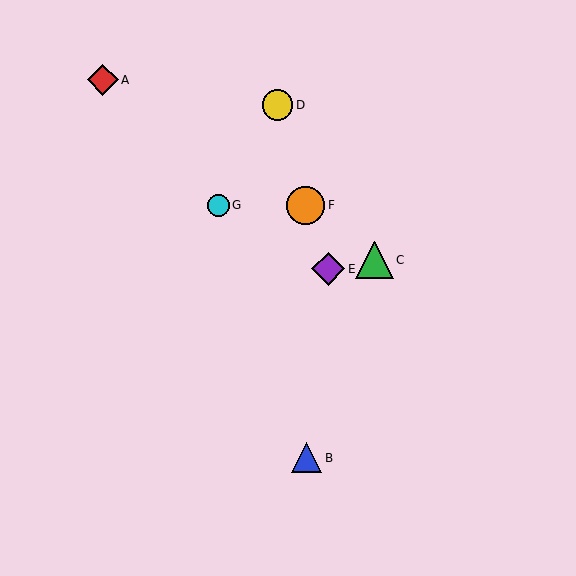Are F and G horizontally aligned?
Yes, both are at y≈205.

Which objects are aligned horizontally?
Objects F, G are aligned horizontally.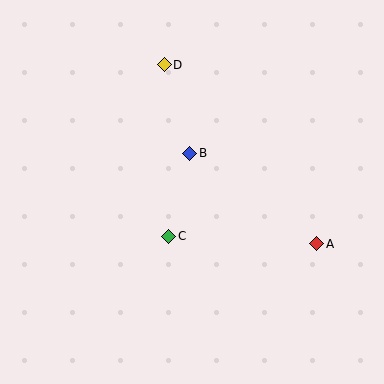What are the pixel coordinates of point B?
Point B is at (190, 153).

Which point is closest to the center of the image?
Point B at (190, 153) is closest to the center.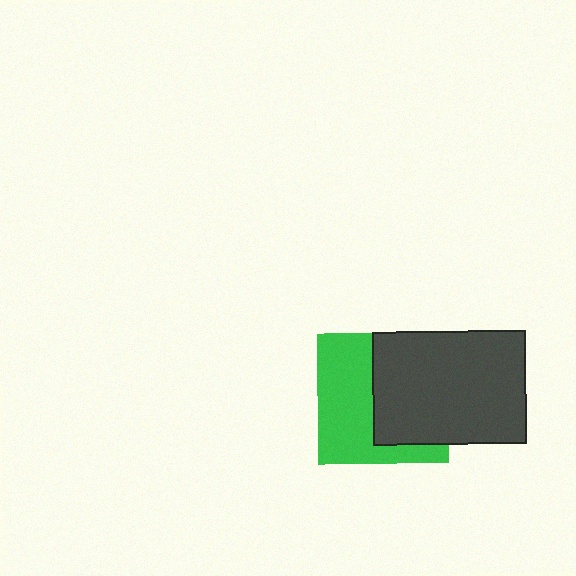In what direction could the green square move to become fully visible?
The green square could move left. That would shift it out from behind the dark gray rectangle entirely.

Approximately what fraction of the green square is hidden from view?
Roughly 50% of the green square is hidden behind the dark gray rectangle.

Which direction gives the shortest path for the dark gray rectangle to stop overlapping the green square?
Moving right gives the shortest separation.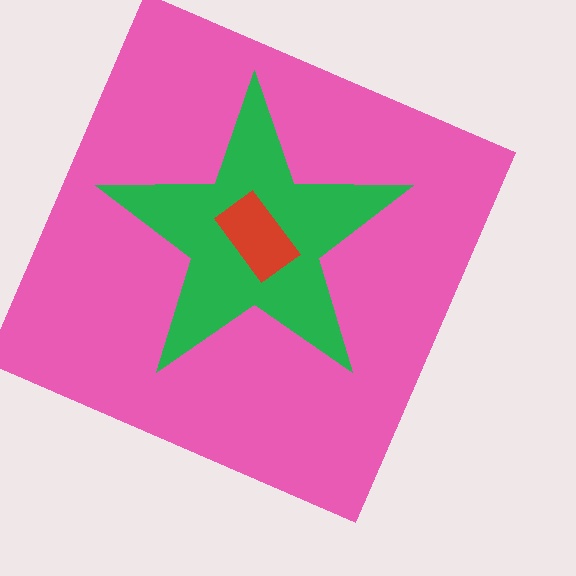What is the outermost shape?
The pink square.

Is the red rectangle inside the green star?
Yes.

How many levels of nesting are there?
3.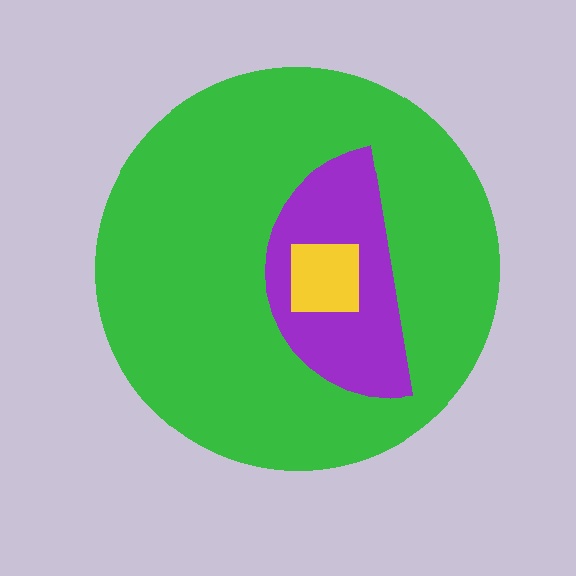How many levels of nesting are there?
3.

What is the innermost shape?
The yellow square.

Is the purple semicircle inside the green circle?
Yes.